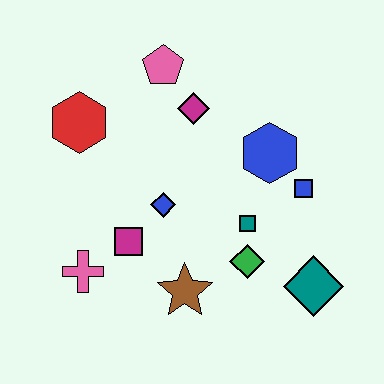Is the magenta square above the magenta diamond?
No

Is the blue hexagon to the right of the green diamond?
Yes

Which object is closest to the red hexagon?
The pink pentagon is closest to the red hexagon.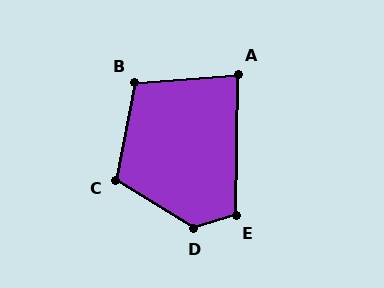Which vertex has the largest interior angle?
D, at approximately 132 degrees.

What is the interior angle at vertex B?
Approximately 105 degrees (obtuse).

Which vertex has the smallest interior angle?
A, at approximately 84 degrees.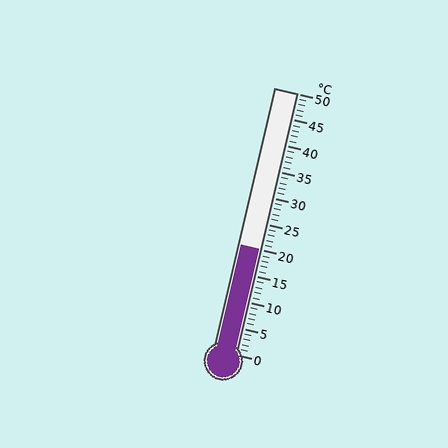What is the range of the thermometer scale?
The thermometer scale ranges from 0°C to 50°C.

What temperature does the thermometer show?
The thermometer shows approximately 20°C.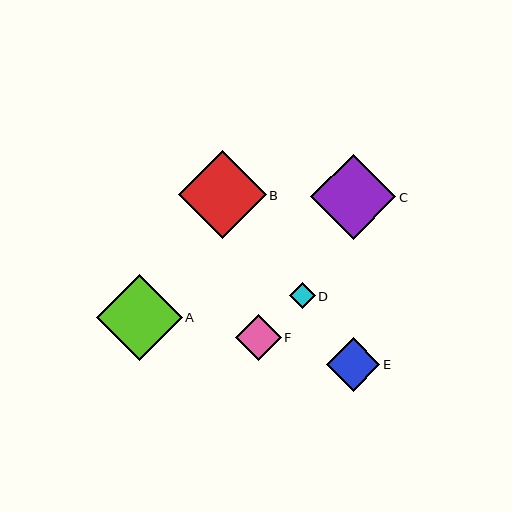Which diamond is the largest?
Diamond B is the largest with a size of approximately 88 pixels.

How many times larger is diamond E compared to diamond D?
Diamond E is approximately 2.1 times the size of diamond D.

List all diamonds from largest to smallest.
From largest to smallest: B, A, C, E, F, D.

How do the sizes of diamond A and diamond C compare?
Diamond A and diamond C are approximately the same size.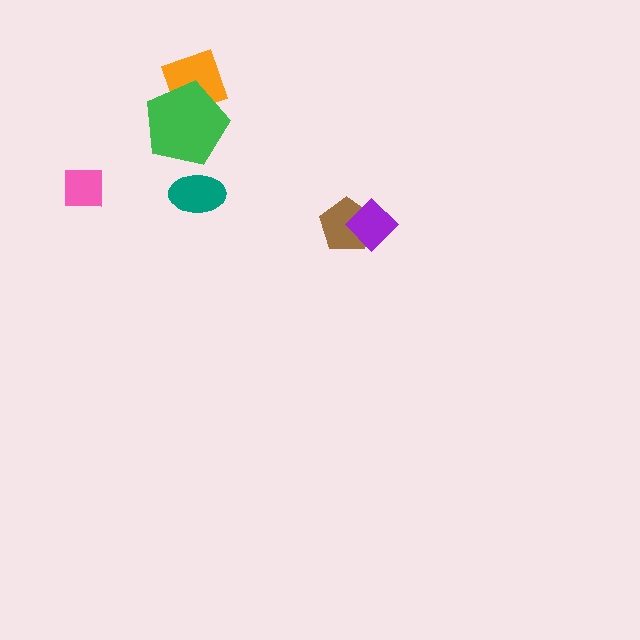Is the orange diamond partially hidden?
Yes, it is partially covered by another shape.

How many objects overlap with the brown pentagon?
1 object overlaps with the brown pentagon.